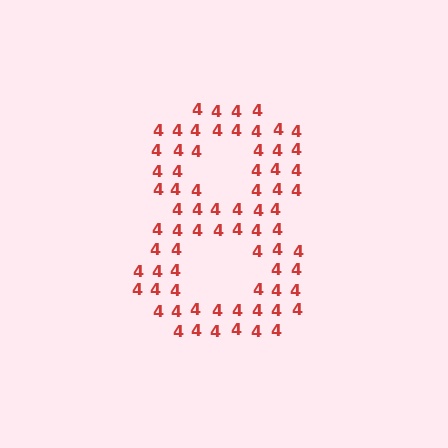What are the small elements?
The small elements are digit 4's.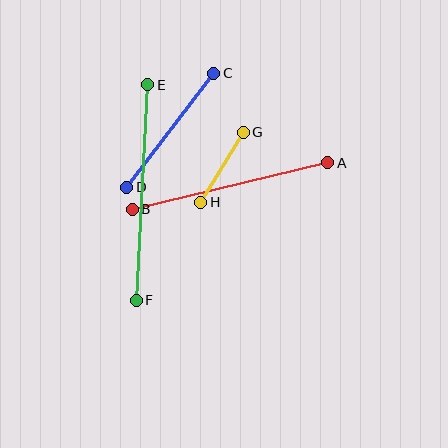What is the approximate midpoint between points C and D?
The midpoint is at approximately (170, 130) pixels.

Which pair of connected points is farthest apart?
Points E and F are farthest apart.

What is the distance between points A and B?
The distance is approximately 201 pixels.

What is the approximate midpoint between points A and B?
The midpoint is at approximately (230, 186) pixels.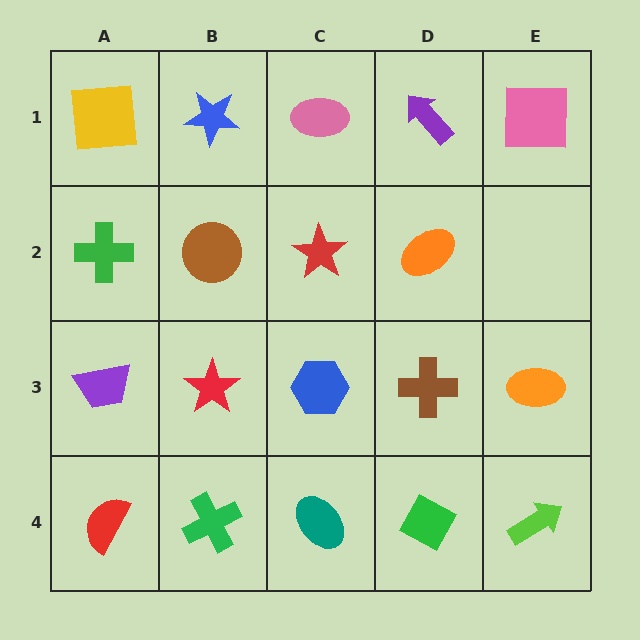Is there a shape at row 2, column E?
No, that cell is empty.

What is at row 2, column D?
An orange ellipse.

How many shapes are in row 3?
5 shapes.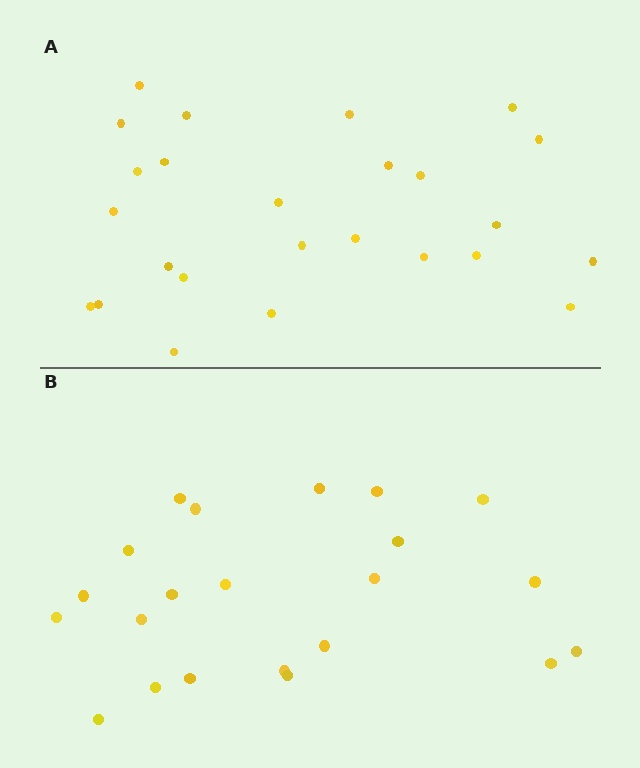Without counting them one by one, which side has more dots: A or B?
Region A (the top region) has more dots.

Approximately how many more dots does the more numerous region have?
Region A has just a few more — roughly 2 or 3 more dots than region B.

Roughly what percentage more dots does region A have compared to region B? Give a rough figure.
About 15% more.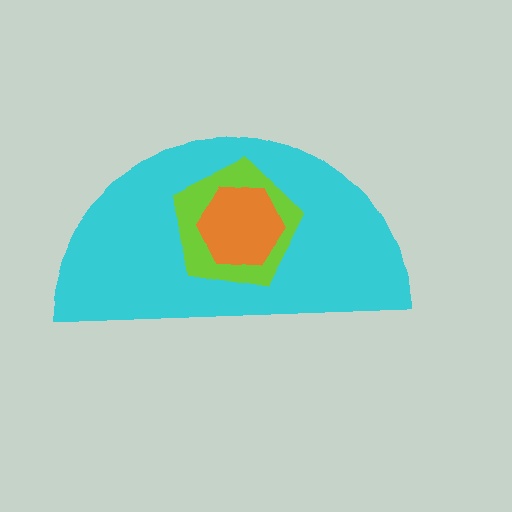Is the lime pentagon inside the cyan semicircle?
Yes.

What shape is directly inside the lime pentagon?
The orange hexagon.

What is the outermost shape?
The cyan semicircle.